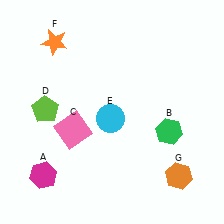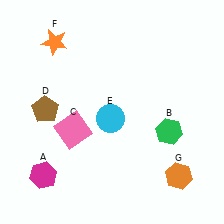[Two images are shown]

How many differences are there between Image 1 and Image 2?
There is 1 difference between the two images.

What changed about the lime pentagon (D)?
In Image 1, D is lime. In Image 2, it changed to brown.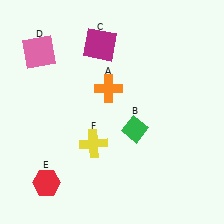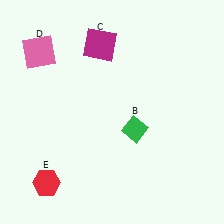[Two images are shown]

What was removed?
The orange cross (A), the yellow cross (F) were removed in Image 2.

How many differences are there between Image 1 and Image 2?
There are 2 differences between the two images.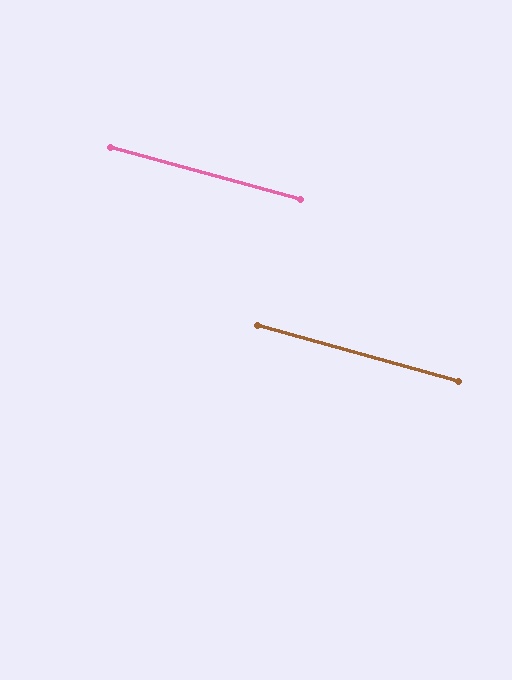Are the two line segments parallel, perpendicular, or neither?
Parallel — their directions differ by only 0.2°.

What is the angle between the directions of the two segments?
Approximately 0 degrees.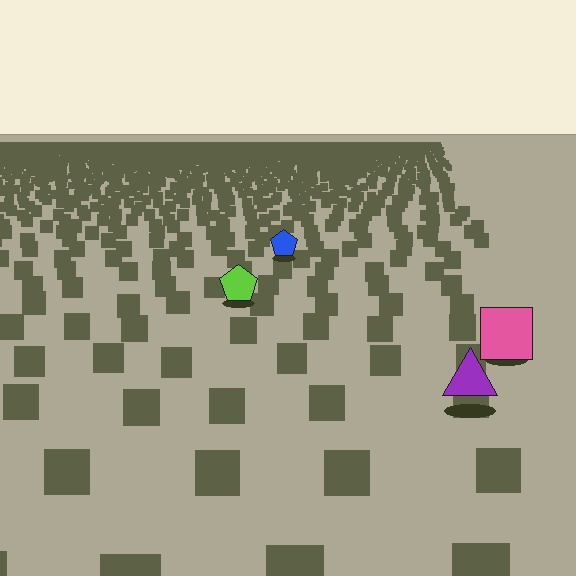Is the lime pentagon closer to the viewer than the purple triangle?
No. The purple triangle is closer — you can tell from the texture gradient: the ground texture is coarser near it.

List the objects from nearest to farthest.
From nearest to farthest: the purple triangle, the pink square, the lime pentagon, the blue pentagon.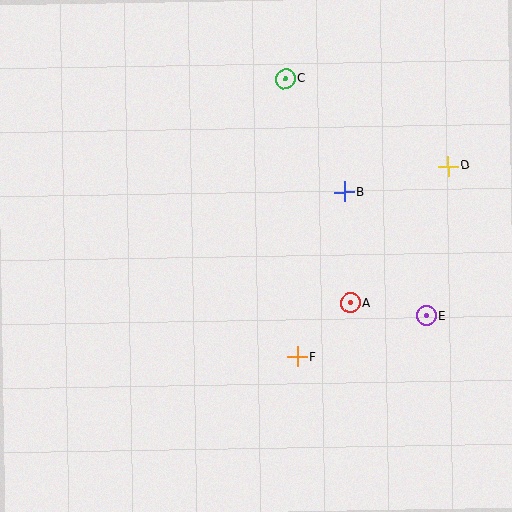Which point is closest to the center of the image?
Point A at (350, 303) is closest to the center.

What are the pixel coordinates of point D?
Point D is at (448, 166).